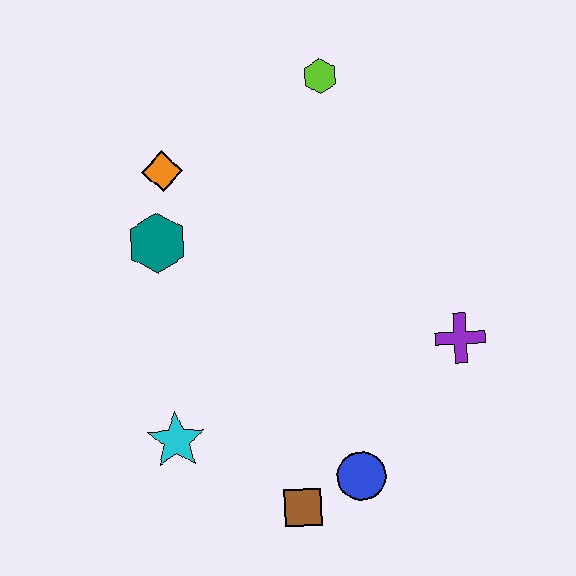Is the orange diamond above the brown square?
Yes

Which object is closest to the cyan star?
The brown square is closest to the cyan star.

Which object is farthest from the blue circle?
The lime hexagon is farthest from the blue circle.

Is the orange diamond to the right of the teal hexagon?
Yes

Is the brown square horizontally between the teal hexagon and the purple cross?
Yes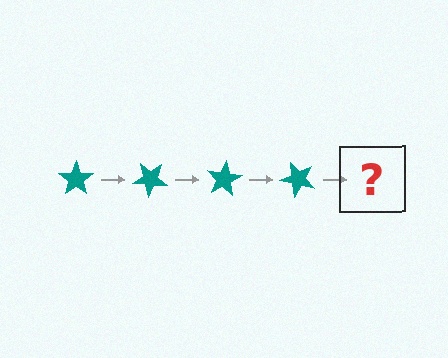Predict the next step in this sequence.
The next step is a teal star rotated 160 degrees.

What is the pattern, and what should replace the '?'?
The pattern is that the star rotates 40 degrees each step. The '?' should be a teal star rotated 160 degrees.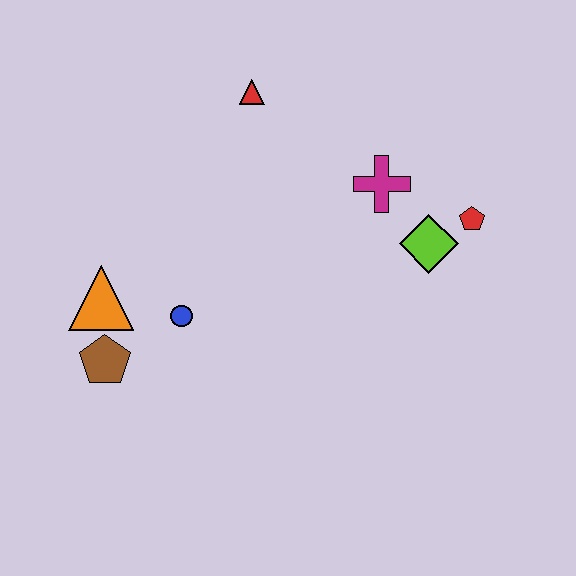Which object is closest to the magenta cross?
The lime diamond is closest to the magenta cross.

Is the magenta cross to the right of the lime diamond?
No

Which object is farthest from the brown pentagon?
The red pentagon is farthest from the brown pentagon.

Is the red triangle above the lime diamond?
Yes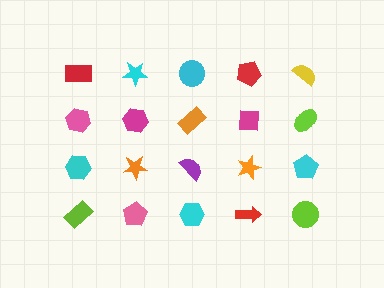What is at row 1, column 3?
A cyan circle.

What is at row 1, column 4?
A red pentagon.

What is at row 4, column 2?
A pink pentagon.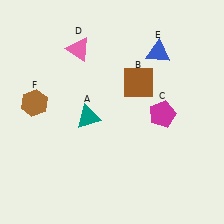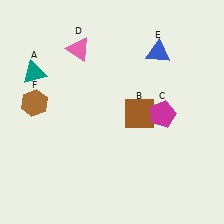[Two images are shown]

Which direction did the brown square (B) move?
The brown square (B) moved down.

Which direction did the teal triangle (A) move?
The teal triangle (A) moved left.